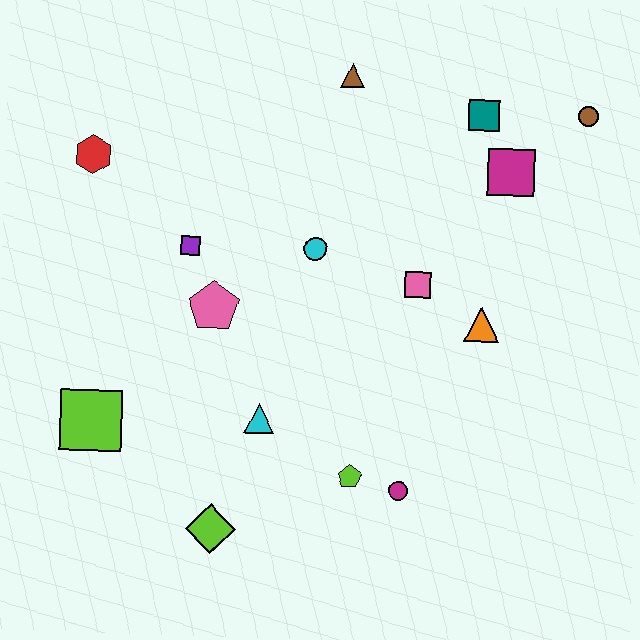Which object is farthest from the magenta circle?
The red hexagon is farthest from the magenta circle.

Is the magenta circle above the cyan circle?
No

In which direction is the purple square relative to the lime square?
The purple square is above the lime square.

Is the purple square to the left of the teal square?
Yes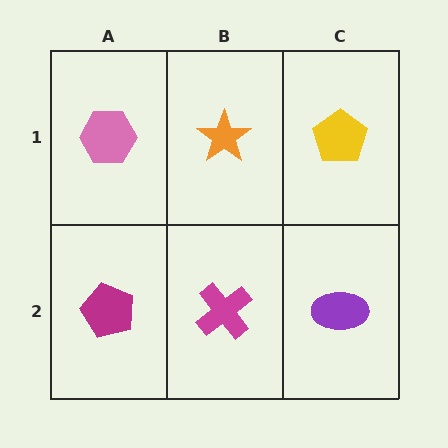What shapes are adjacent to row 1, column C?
A purple ellipse (row 2, column C), an orange star (row 1, column B).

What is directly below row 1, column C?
A purple ellipse.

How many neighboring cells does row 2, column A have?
2.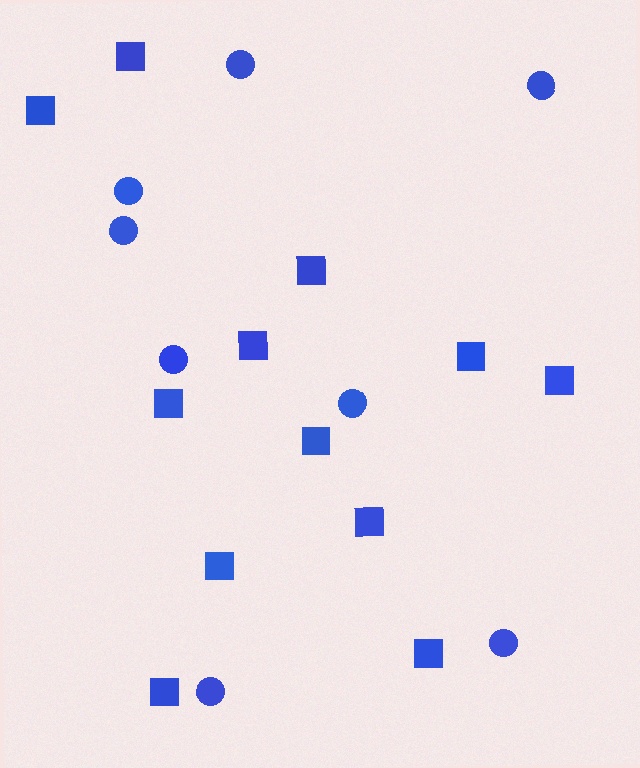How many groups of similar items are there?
There are 2 groups: one group of squares (12) and one group of circles (8).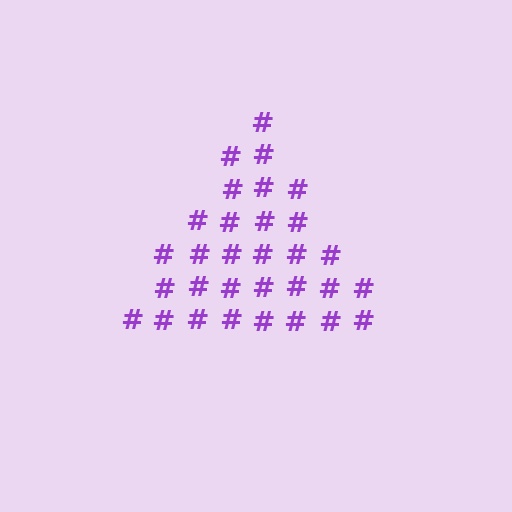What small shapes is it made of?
It is made of small hash symbols.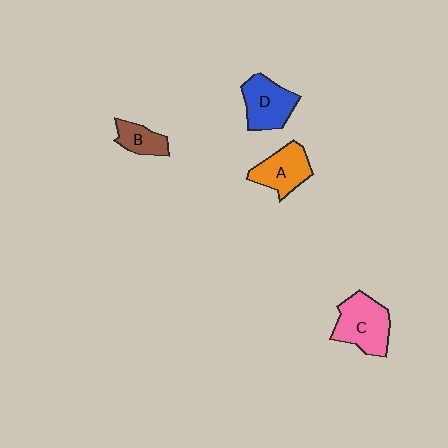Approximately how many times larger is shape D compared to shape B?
Approximately 1.7 times.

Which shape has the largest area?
Shape C (pink).